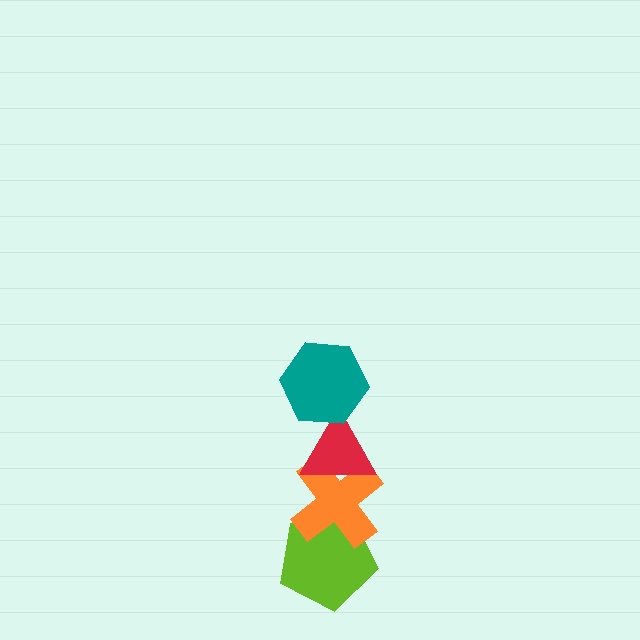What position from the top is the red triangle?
The red triangle is 2nd from the top.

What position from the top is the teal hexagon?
The teal hexagon is 1st from the top.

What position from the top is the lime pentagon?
The lime pentagon is 4th from the top.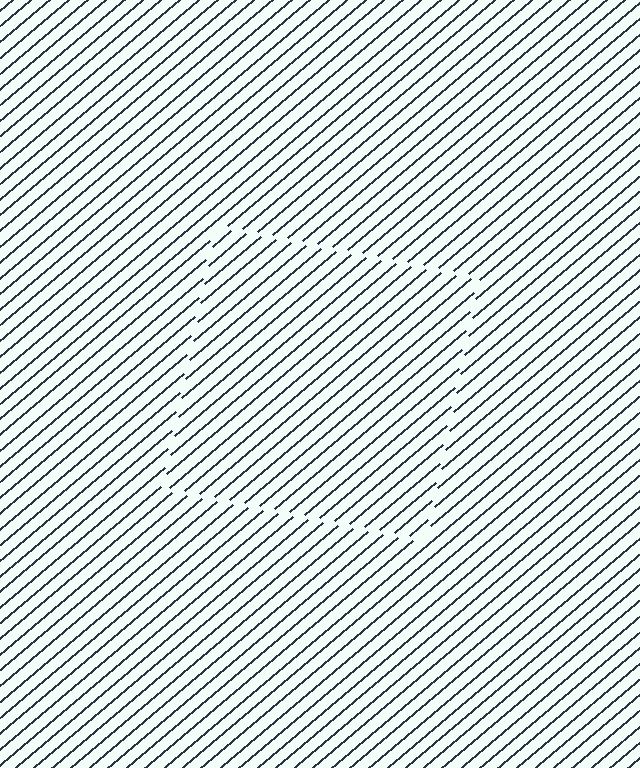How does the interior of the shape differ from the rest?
The interior of the shape contains the same grating, shifted by half a period — the contour is defined by the phase discontinuity where line-ends from the inner and outer gratings abut.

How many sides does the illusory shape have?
4 sides — the line-ends trace a square.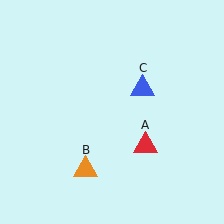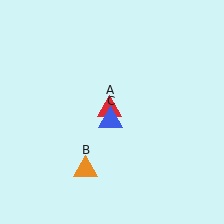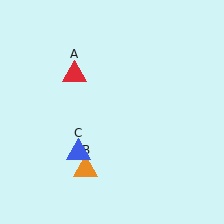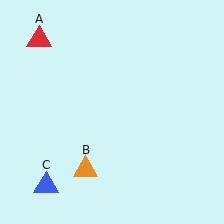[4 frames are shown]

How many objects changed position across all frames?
2 objects changed position: red triangle (object A), blue triangle (object C).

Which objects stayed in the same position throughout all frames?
Orange triangle (object B) remained stationary.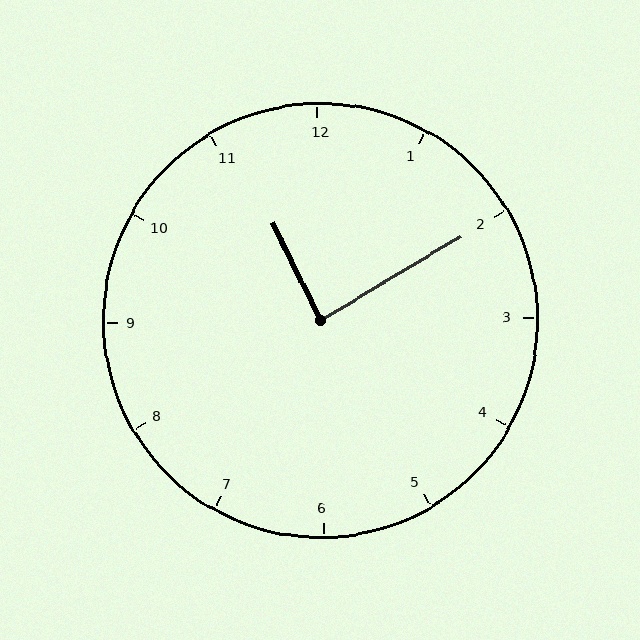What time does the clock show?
11:10.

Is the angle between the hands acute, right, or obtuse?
It is right.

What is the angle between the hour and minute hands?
Approximately 85 degrees.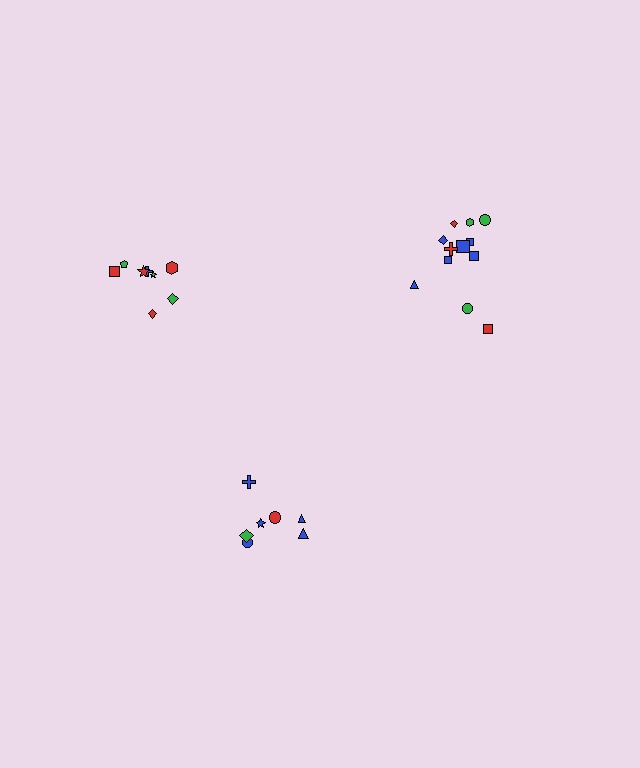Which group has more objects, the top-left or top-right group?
The top-right group.